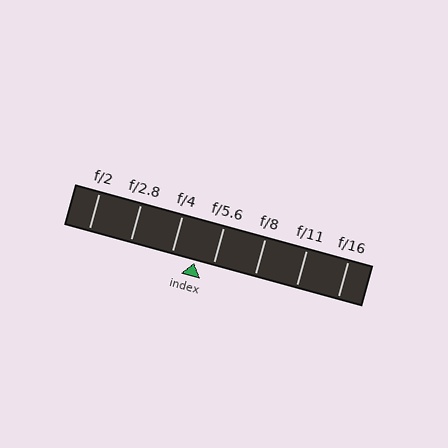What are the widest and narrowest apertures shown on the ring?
The widest aperture shown is f/2 and the narrowest is f/16.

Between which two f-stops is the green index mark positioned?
The index mark is between f/4 and f/5.6.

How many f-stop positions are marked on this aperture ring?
There are 7 f-stop positions marked.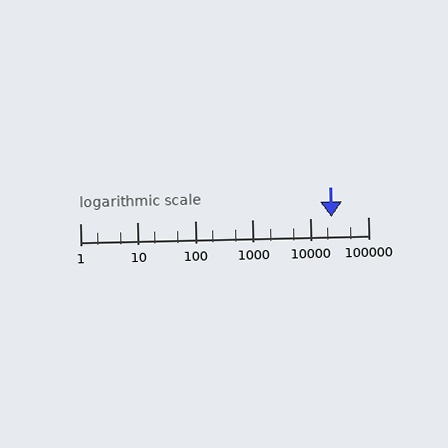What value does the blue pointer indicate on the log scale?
The pointer indicates approximately 23000.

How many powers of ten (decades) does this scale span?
The scale spans 5 decades, from 1 to 100000.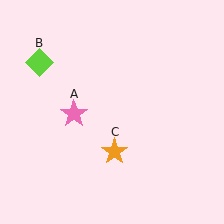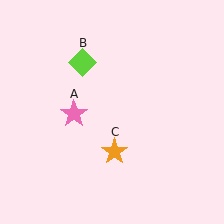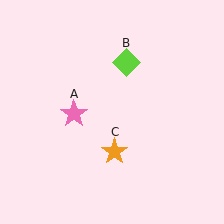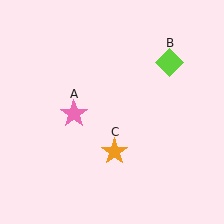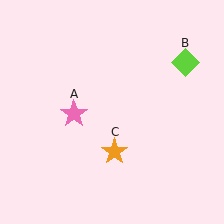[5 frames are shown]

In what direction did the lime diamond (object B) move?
The lime diamond (object B) moved right.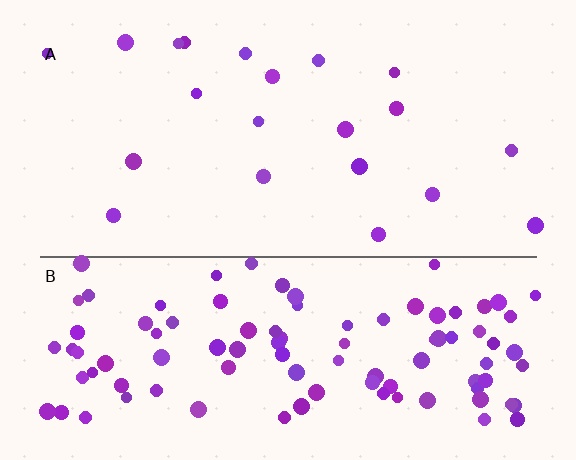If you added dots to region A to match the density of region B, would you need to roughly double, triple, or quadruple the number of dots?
Approximately quadruple.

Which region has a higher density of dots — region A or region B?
B (the bottom).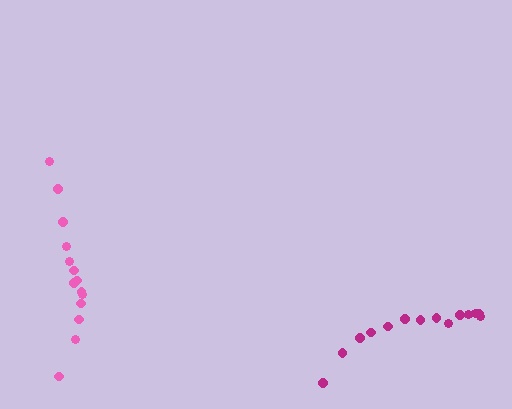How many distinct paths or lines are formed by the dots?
There are 2 distinct paths.